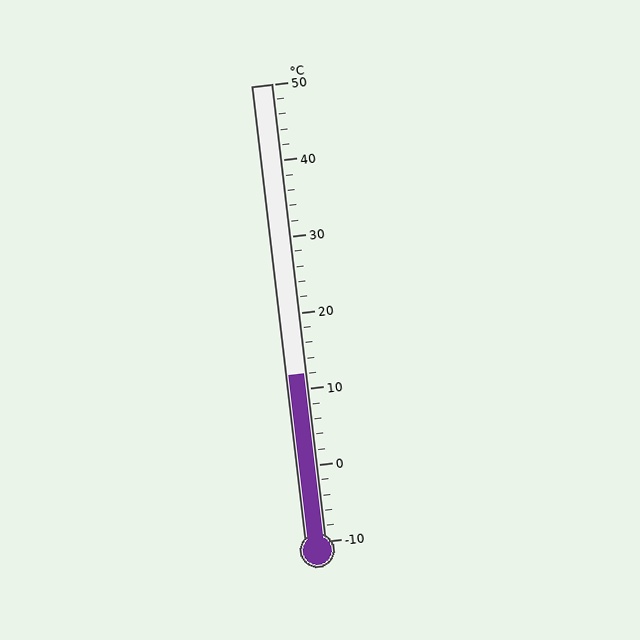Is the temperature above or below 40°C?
The temperature is below 40°C.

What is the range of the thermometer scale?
The thermometer scale ranges from -10°C to 50°C.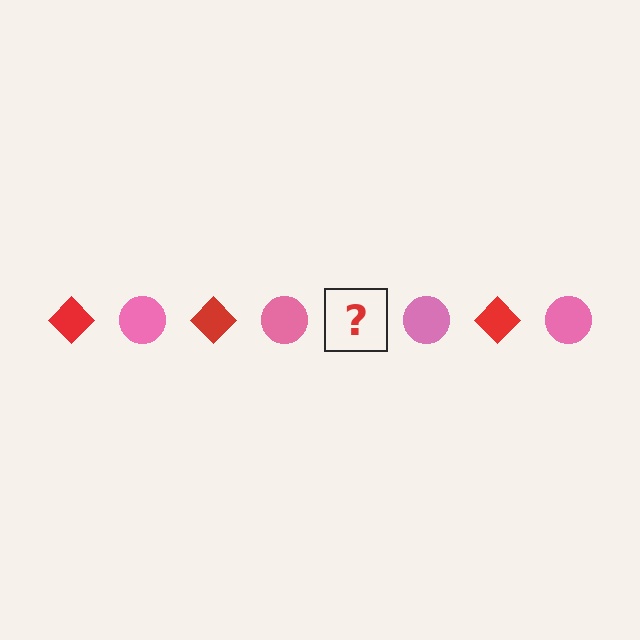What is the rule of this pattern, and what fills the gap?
The rule is that the pattern alternates between red diamond and pink circle. The gap should be filled with a red diamond.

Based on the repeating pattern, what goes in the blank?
The blank should be a red diamond.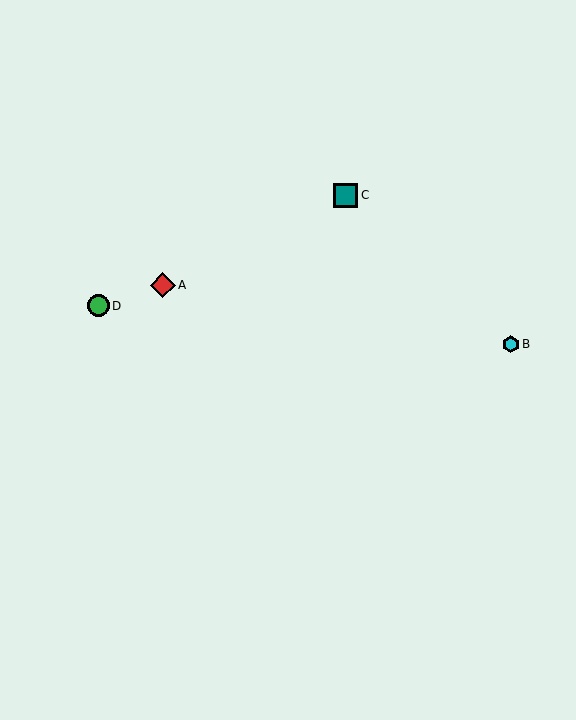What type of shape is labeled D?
Shape D is a green circle.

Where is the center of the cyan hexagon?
The center of the cyan hexagon is at (511, 344).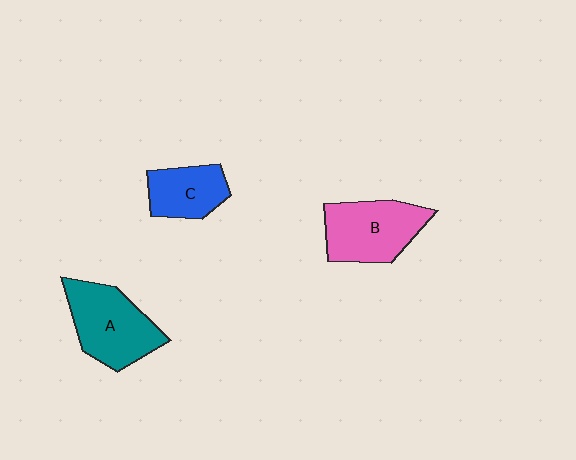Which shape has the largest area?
Shape A (teal).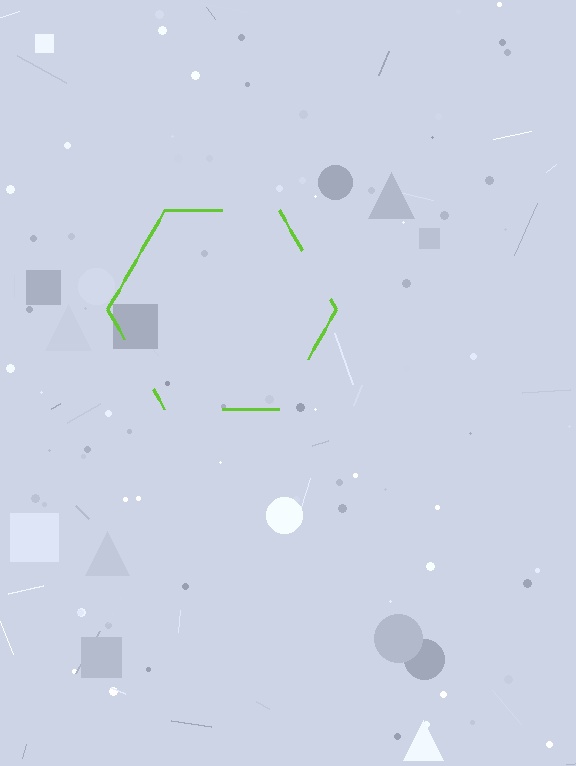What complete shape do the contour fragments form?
The contour fragments form a hexagon.